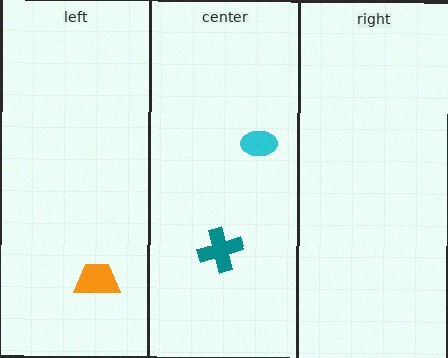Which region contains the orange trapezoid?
The left region.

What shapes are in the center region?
The cyan ellipse, the teal cross.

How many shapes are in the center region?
2.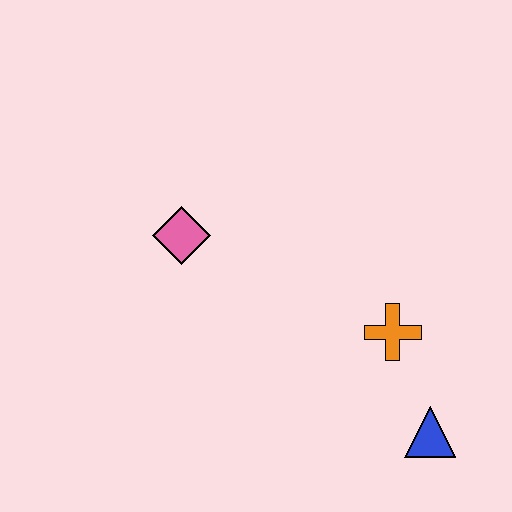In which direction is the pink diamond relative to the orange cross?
The pink diamond is to the left of the orange cross.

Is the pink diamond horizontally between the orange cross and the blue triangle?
No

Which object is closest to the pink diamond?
The orange cross is closest to the pink diamond.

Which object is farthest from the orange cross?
The pink diamond is farthest from the orange cross.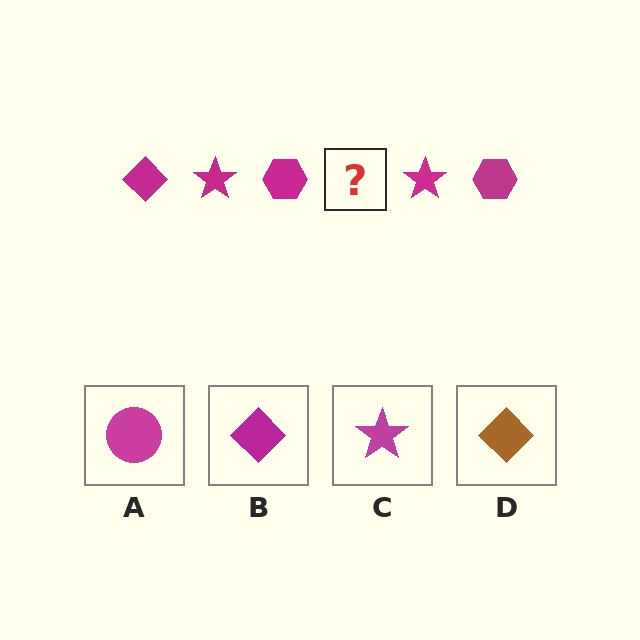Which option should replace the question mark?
Option B.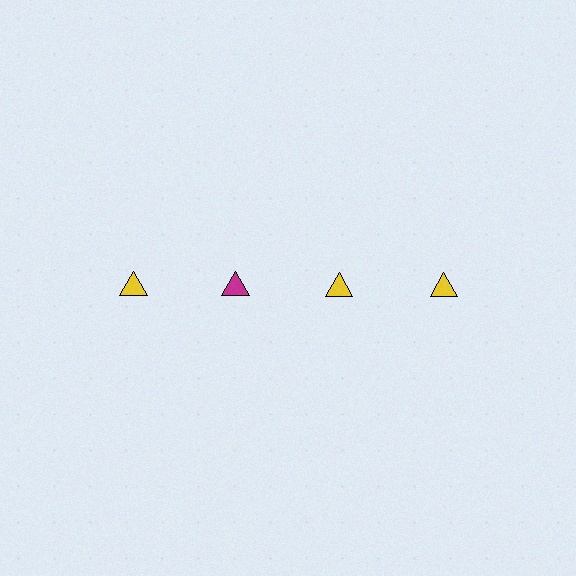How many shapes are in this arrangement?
There are 4 shapes arranged in a grid pattern.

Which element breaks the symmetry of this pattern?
The magenta triangle in the top row, second from left column breaks the symmetry. All other shapes are yellow triangles.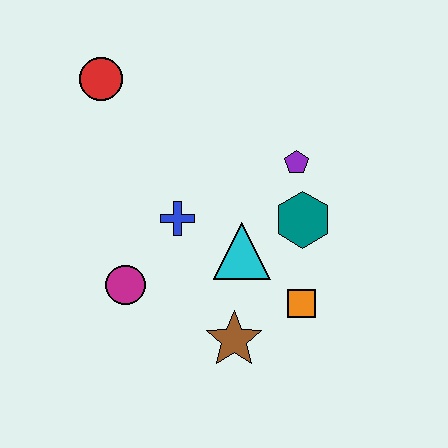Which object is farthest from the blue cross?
The red circle is farthest from the blue cross.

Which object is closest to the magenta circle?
The blue cross is closest to the magenta circle.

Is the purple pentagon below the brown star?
No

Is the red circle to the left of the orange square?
Yes